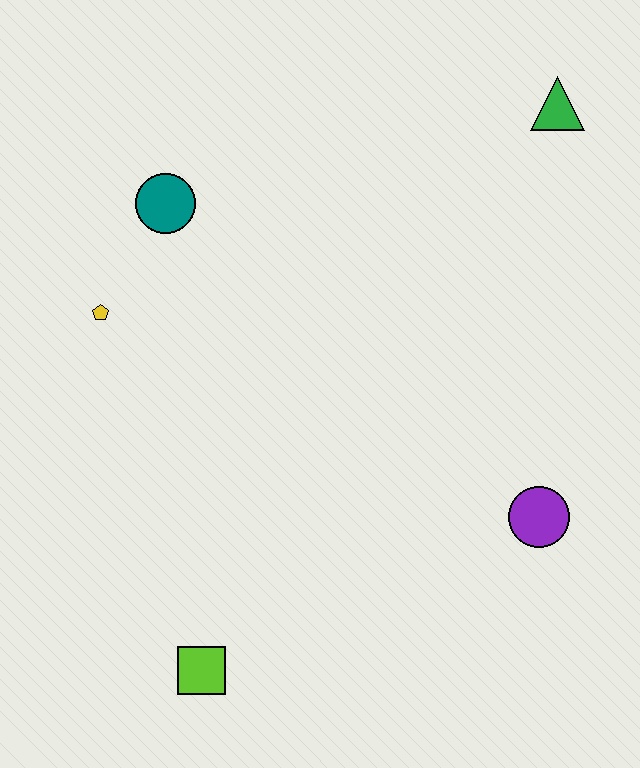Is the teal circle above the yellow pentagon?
Yes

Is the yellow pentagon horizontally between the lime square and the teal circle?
No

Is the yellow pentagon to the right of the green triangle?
No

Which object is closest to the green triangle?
The teal circle is closest to the green triangle.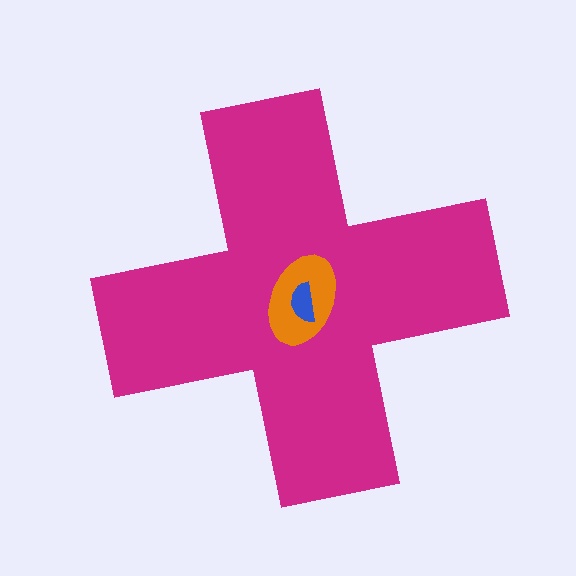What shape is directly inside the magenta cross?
The orange ellipse.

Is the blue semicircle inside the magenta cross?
Yes.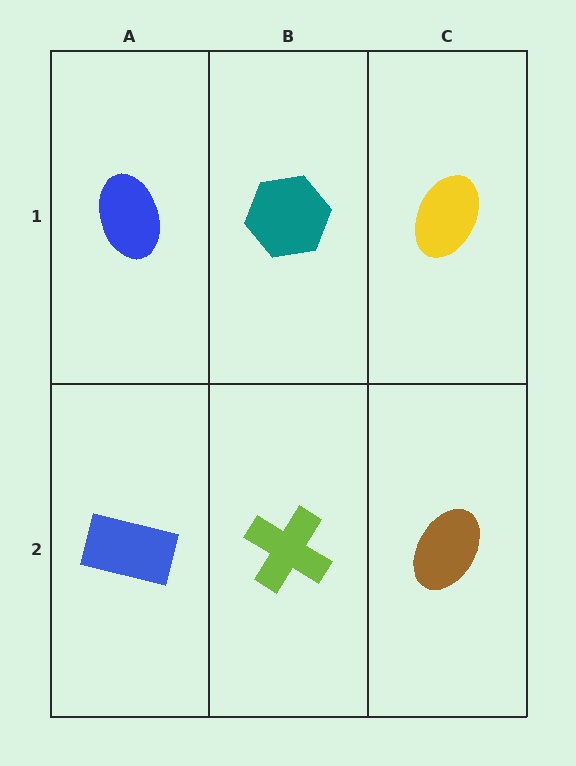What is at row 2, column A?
A blue rectangle.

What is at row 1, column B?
A teal hexagon.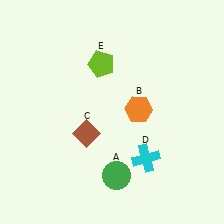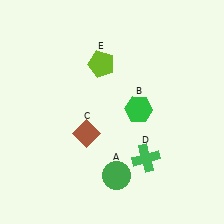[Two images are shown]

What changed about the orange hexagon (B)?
In Image 1, B is orange. In Image 2, it changed to green.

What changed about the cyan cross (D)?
In Image 1, D is cyan. In Image 2, it changed to green.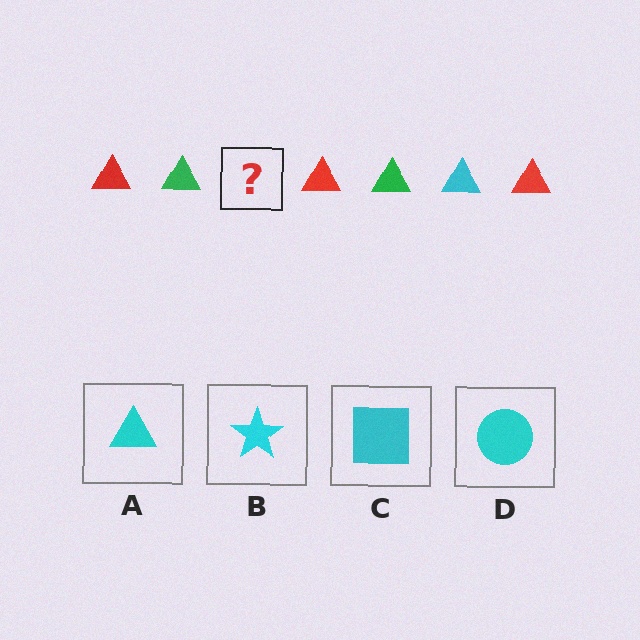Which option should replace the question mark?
Option A.